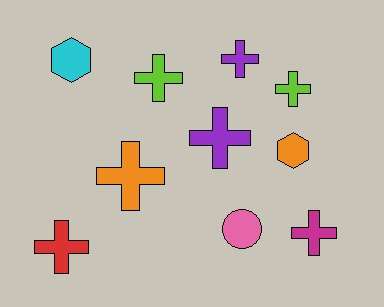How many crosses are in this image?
There are 7 crosses.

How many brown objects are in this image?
There are no brown objects.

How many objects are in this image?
There are 10 objects.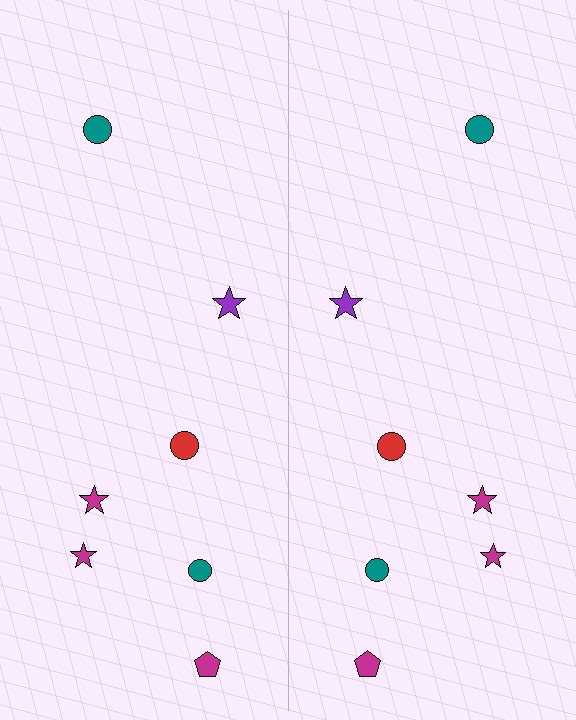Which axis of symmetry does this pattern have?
The pattern has a vertical axis of symmetry running through the center of the image.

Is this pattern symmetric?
Yes, this pattern has bilateral (reflection) symmetry.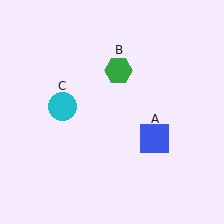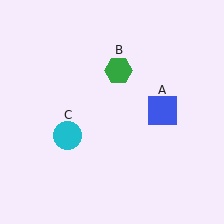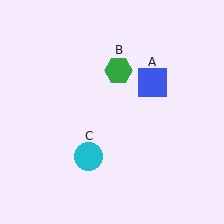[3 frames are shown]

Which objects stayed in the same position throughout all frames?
Green hexagon (object B) remained stationary.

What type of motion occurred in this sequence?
The blue square (object A), cyan circle (object C) rotated counterclockwise around the center of the scene.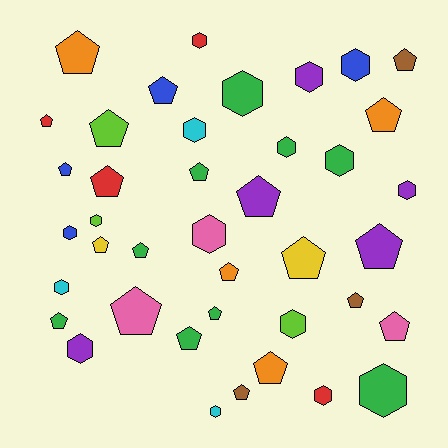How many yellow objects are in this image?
There are 2 yellow objects.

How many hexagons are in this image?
There are 17 hexagons.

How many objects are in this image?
There are 40 objects.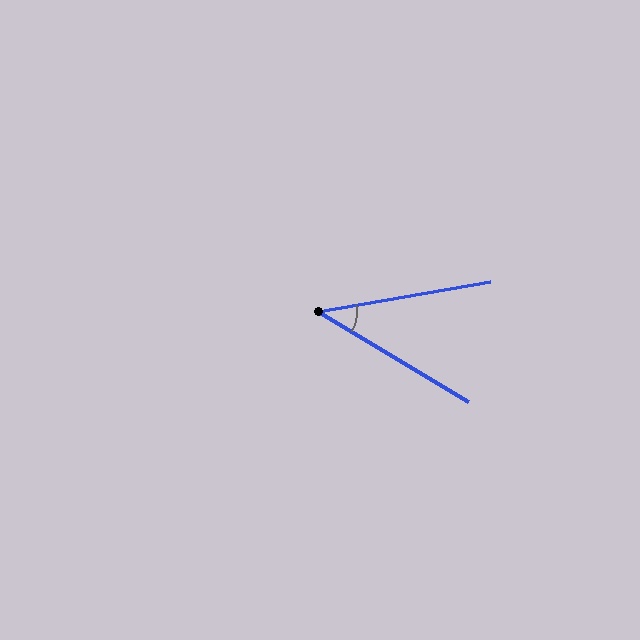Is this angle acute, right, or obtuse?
It is acute.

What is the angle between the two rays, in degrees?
Approximately 41 degrees.